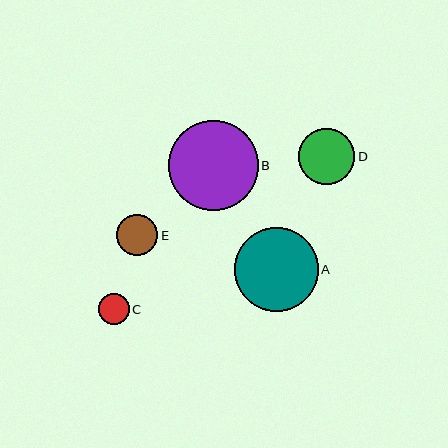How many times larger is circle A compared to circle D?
Circle A is approximately 1.5 times the size of circle D.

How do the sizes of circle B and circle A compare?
Circle B and circle A are approximately the same size.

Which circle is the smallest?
Circle C is the smallest with a size of approximately 31 pixels.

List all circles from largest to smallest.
From largest to smallest: B, A, D, E, C.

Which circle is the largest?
Circle B is the largest with a size of approximately 90 pixels.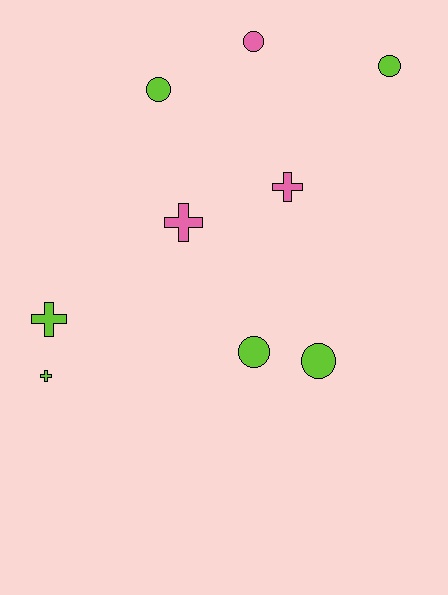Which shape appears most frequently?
Circle, with 5 objects.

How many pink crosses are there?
There are 2 pink crosses.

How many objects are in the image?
There are 9 objects.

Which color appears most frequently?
Lime, with 6 objects.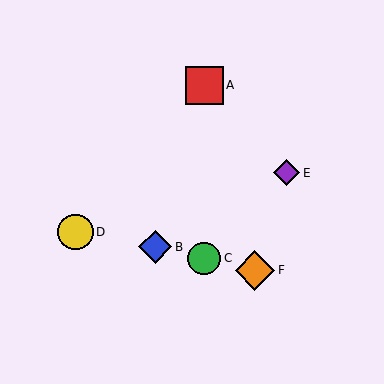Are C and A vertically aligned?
Yes, both are at x≈204.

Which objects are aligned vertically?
Objects A, C are aligned vertically.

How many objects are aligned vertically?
2 objects (A, C) are aligned vertically.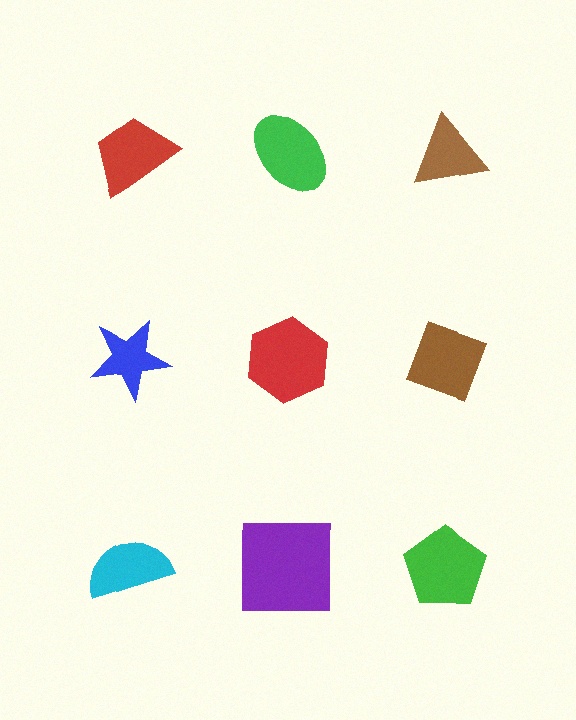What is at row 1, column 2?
A green ellipse.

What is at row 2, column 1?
A blue star.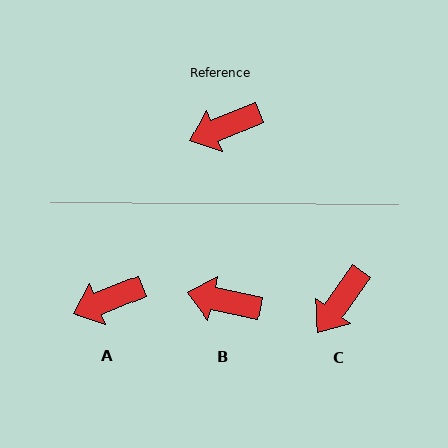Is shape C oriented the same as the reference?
No, it is off by about 33 degrees.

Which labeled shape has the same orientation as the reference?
A.